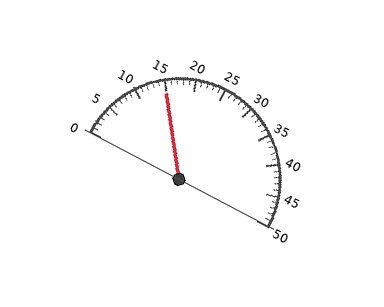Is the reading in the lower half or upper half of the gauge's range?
The reading is in the lower half of the range (0 to 50).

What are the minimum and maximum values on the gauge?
The gauge ranges from 0 to 50.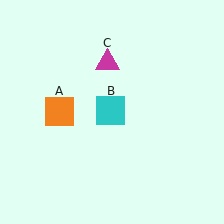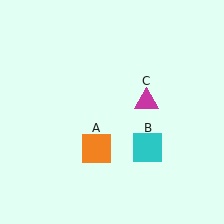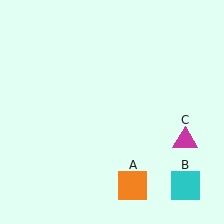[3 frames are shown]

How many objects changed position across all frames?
3 objects changed position: orange square (object A), cyan square (object B), magenta triangle (object C).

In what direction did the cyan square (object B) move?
The cyan square (object B) moved down and to the right.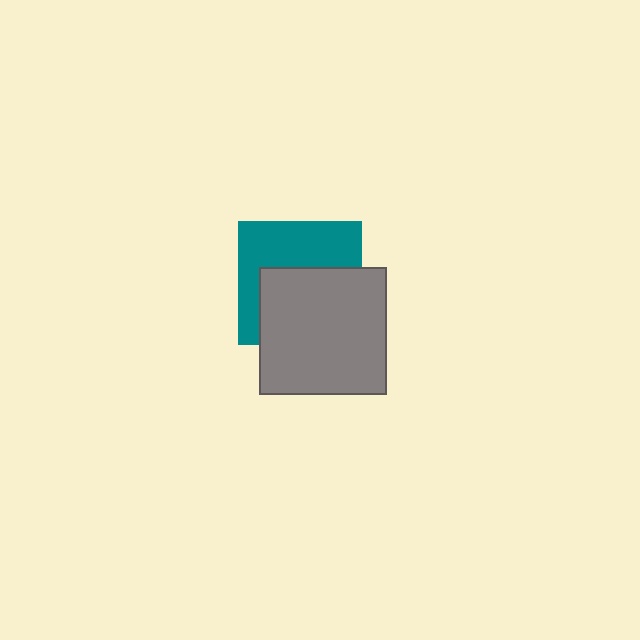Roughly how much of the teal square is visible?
About half of it is visible (roughly 48%).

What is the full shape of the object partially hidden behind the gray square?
The partially hidden object is a teal square.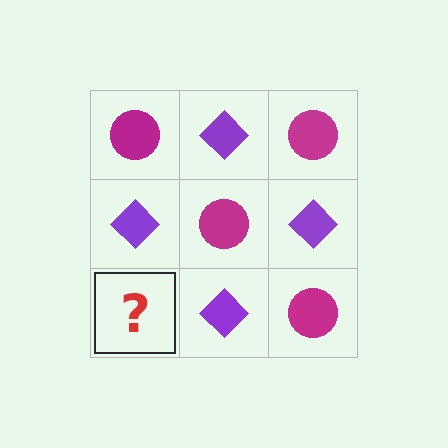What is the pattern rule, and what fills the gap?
The rule is that it alternates magenta circle and purple diamond in a checkerboard pattern. The gap should be filled with a magenta circle.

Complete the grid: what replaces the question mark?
The question mark should be replaced with a magenta circle.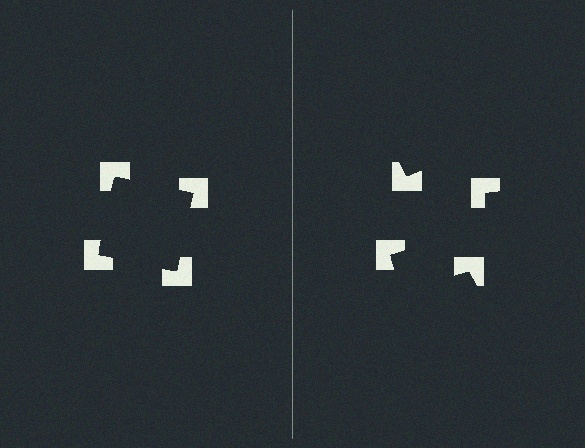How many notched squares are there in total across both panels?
8 — 4 on each side.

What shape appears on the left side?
An illusory square.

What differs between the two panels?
The notched squares are positioned identically on both sides; only the wedge orientations differ. On the left they align to a square; on the right they are misaligned.